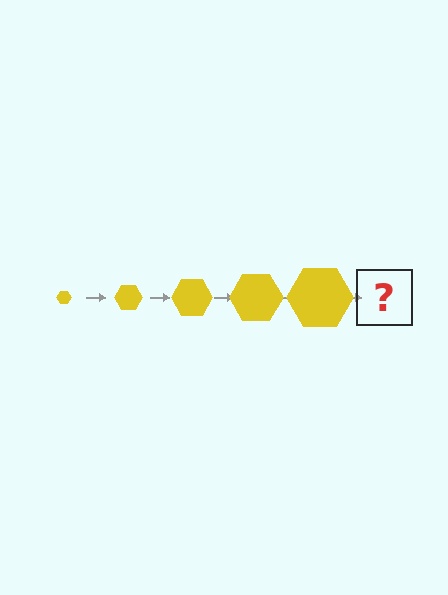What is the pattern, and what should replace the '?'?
The pattern is that the hexagon gets progressively larger each step. The '?' should be a yellow hexagon, larger than the previous one.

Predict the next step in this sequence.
The next step is a yellow hexagon, larger than the previous one.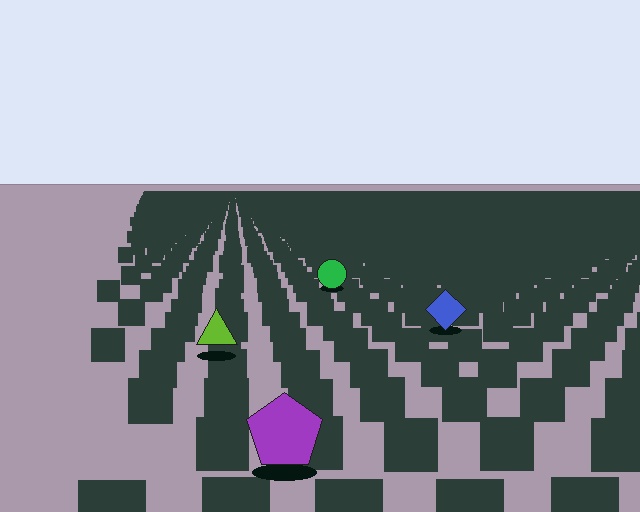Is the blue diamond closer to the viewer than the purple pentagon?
No. The purple pentagon is closer — you can tell from the texture gradient: the ground texture is coarser near it.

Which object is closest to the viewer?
The purple pentagon is closest. The texture marks near it are larger and more spread out.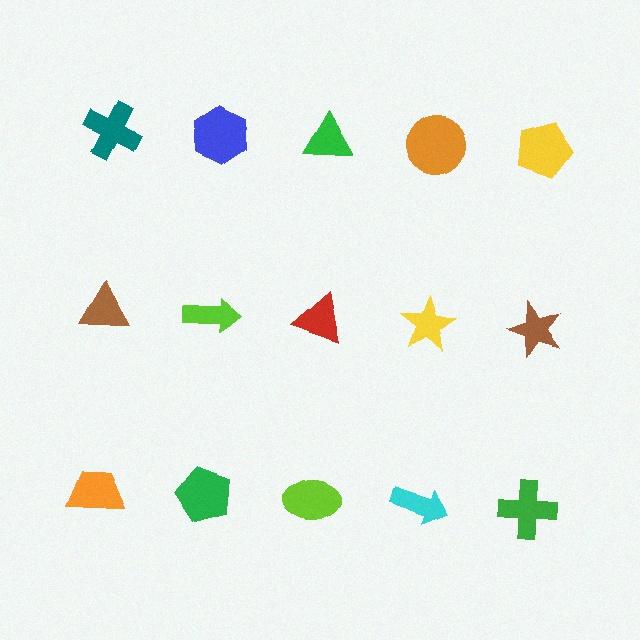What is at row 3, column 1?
An orange trapezoid.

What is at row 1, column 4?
An orange circle.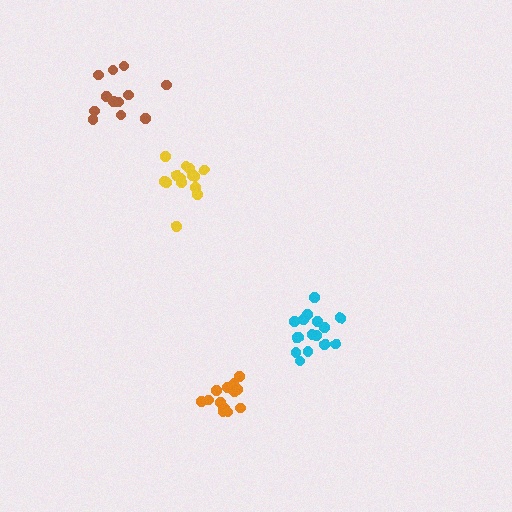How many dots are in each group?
Group 1: 16 dots, Group 2: 14 dots, Group 3: 12 dots, Group 4: 15 dots (57 total).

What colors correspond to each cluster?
The clusters are colored: cyan, yellow, brown, orange.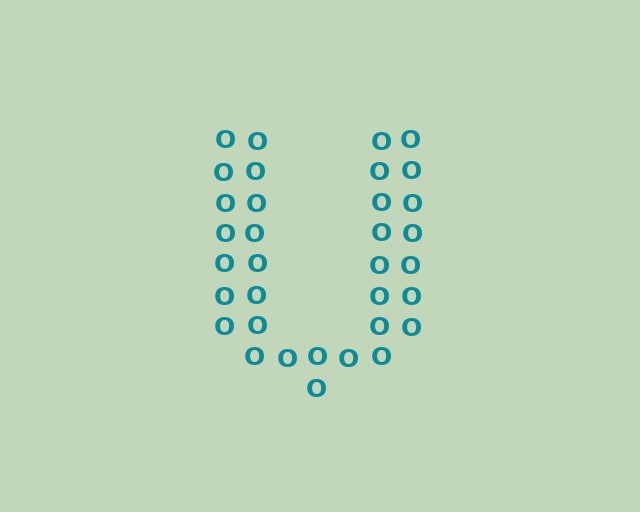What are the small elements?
The small elements are letter O's.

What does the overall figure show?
The overall figure shows the letter U.